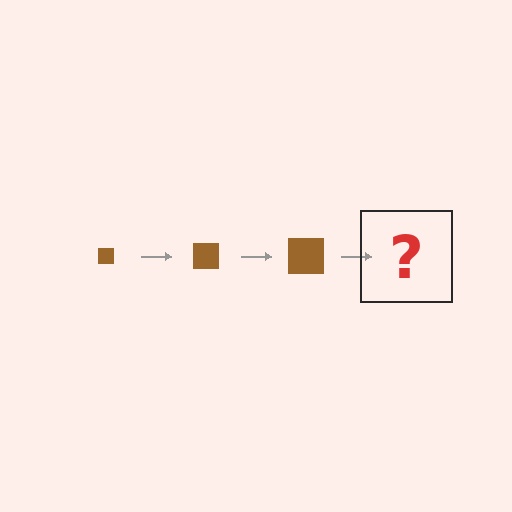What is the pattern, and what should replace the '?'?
The pattern is that the square gets progressively larger each step. The '?' should be a brown square, larger than the previous one.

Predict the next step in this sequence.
The next step is a brown square, larger than the previous one.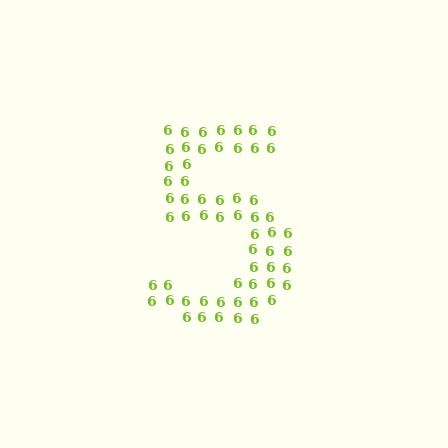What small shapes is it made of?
It is made of small digit 6's.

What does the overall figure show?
The overall figure shows the digit 5.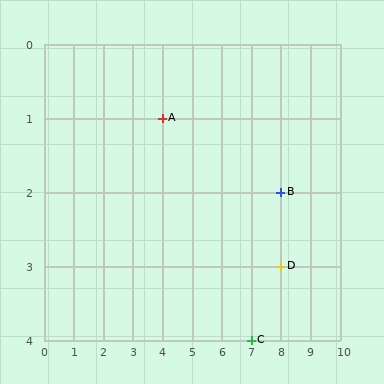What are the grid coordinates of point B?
Point B is at grid coordinates (8, 2).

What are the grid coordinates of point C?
Point C is at grid coordinates (7, 4).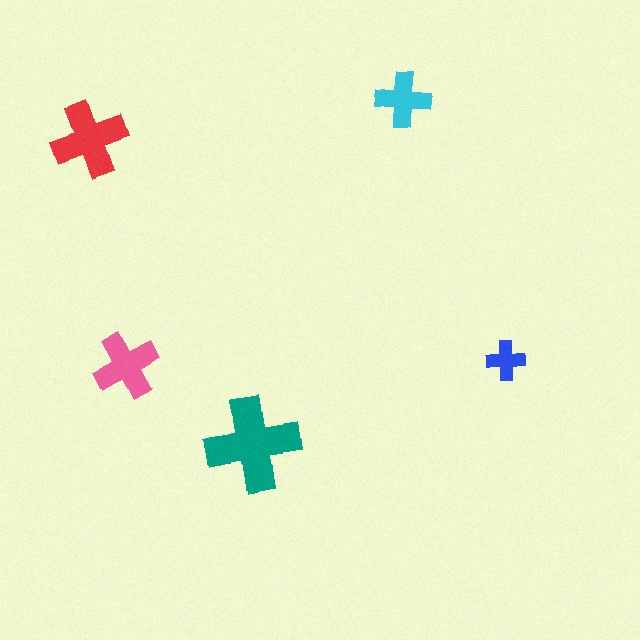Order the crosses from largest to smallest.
the teal one, the red one, the pink one, the cyan one, the blue one.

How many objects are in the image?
There are 5 objects in the image.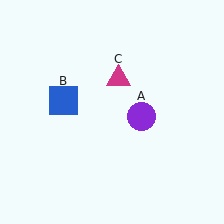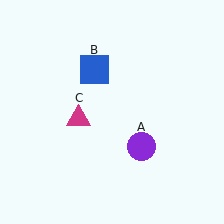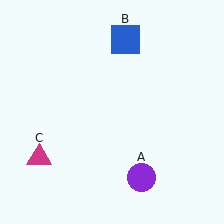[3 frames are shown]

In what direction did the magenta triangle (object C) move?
The magenta triangle (object C) moved down and to the left.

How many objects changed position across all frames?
3 objects changed position: purple circle (object A), blue square (object B), magenta triangle (object C).